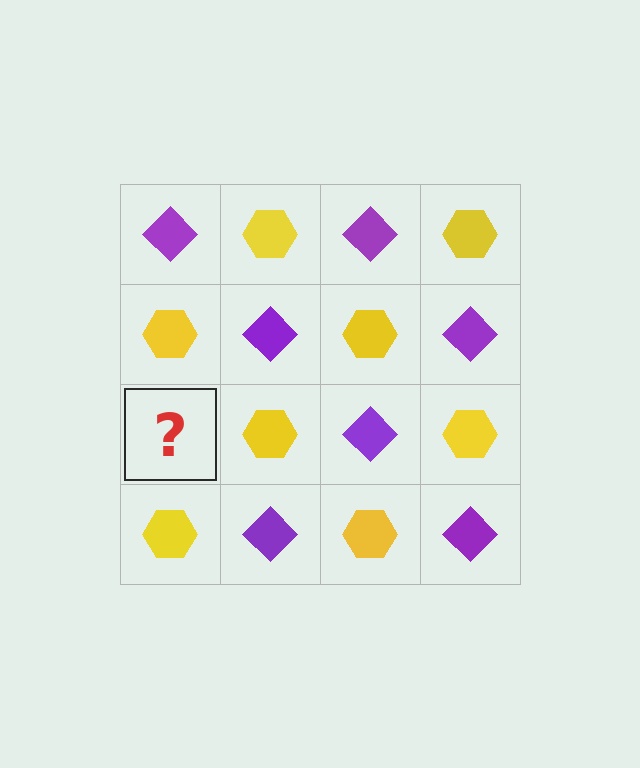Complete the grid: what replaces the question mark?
The question mark should be replaced with a purple diamond.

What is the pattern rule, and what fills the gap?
The rule is that it alternates purple diamond and yellow hexagon in a checkerboard pattern. The gap should be filled with a purple diamond.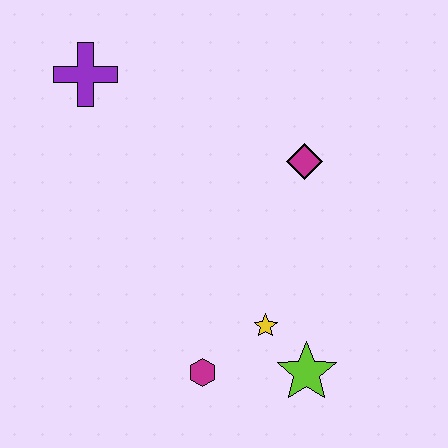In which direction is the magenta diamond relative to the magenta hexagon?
The magenta diamond is above the magenta hexagon.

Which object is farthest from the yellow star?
The purple cross is farthest from the yellow star.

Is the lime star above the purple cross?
No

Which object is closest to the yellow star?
The lime star is closest to the yellow star.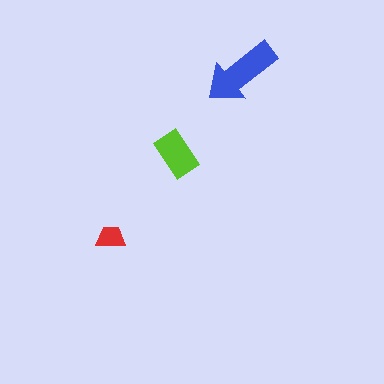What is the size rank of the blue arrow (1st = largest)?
1st.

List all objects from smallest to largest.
The red trapezoid, the lime rectangle, the blue arrow.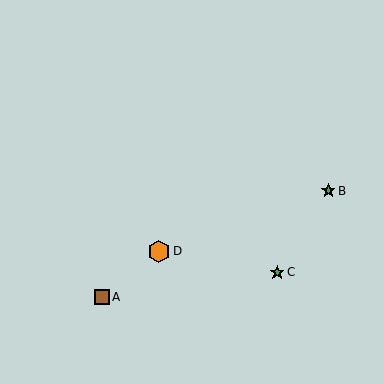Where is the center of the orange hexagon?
The center of the orange hexagon is at (159, 251).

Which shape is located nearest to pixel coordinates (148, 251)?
The orange hexagon (labeled D) at (159, 251) is nearest to that location.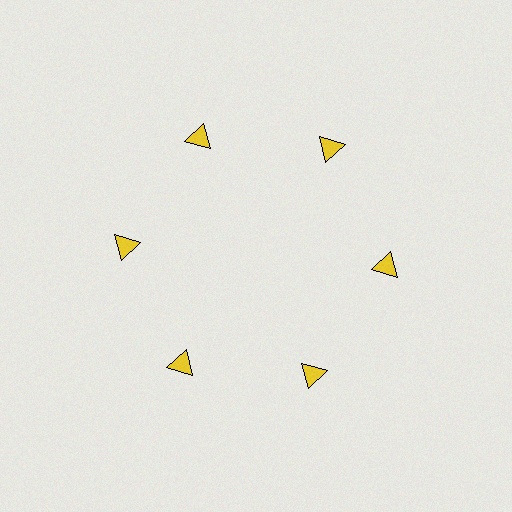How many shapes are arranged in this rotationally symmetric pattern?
There are 6 shapes, arranged in 6 groups of 1.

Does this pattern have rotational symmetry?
Yes, this pattern has 6-fold rotational symmetry. It looks the same after rotating 60 degrees around the center.